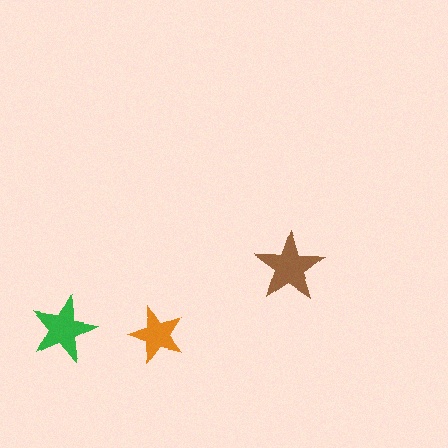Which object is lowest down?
The orange star is bottommost.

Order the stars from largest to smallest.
the brown one, the green one, the orange one.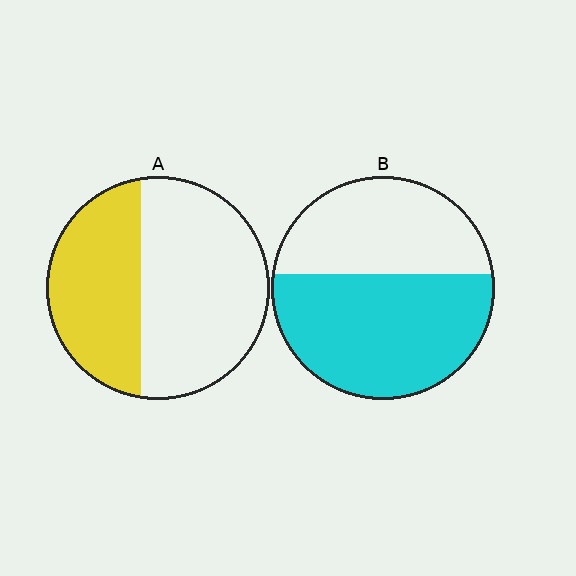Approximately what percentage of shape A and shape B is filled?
A is approximately 40% and B is approximately 60%.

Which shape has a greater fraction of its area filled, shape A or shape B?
Shape B.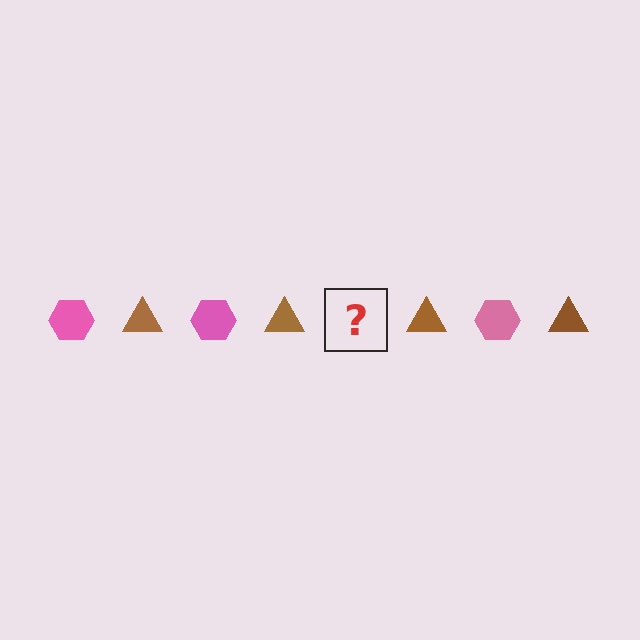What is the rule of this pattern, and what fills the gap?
The rule is that the pattern alternates between pink hexagon and brown triangle. The gap should be filled with a pink hexagon.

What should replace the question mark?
The question mark should be replaced with a pink hexagon.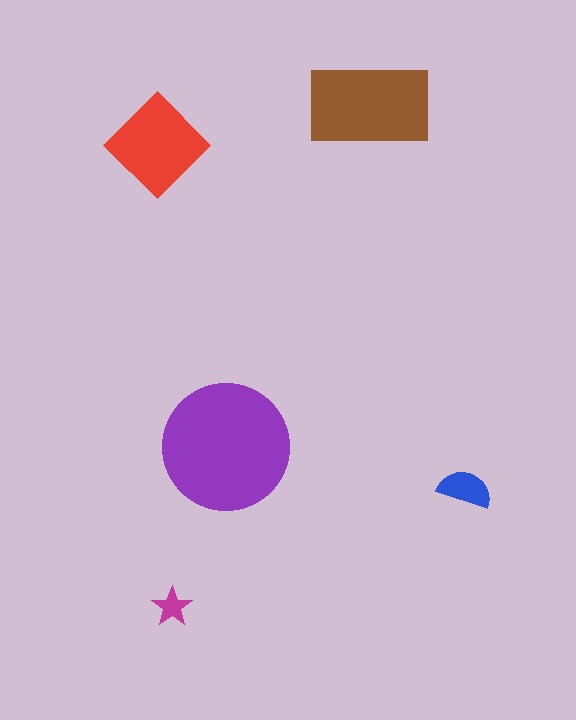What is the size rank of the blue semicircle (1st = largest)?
4th.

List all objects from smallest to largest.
The magenta star, the blue semicircle, the red diamond, the brown rectangle, the purple circle.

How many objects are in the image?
There are 5 objects in the image.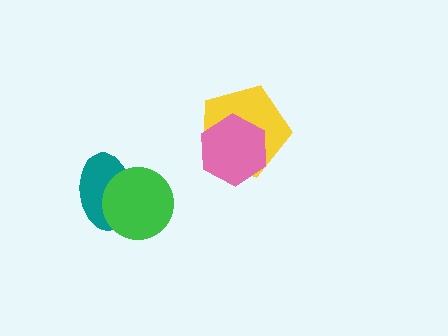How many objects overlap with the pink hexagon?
1 object overlaps with the pink hexagon.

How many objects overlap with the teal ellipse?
1 object overlaps with the teal ellipse.